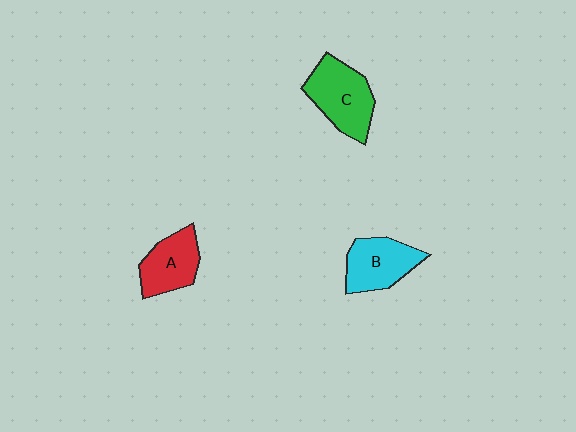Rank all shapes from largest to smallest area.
From largest to smallest: C (green), B (cyan), A (red).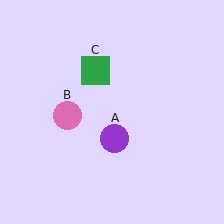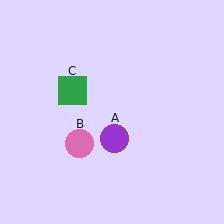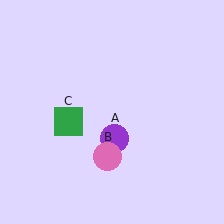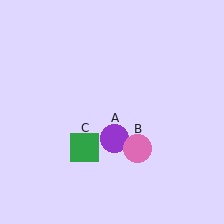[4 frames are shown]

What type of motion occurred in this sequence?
The pink circle (object B), green square (object C) rotated counterclockwise around the center of the scene.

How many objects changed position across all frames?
2 objects changed position: pink circle (object B), green square (object C).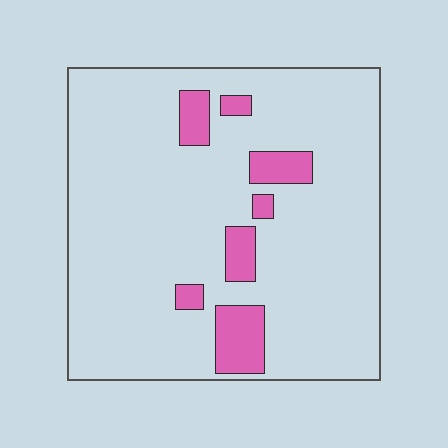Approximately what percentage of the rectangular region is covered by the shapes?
Approximately 10%.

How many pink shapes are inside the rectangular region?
7.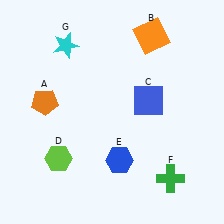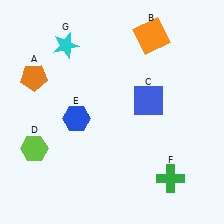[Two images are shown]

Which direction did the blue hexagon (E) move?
The blue hexagon (E) moved left.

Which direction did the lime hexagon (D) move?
The lime hexagon (D) moved left.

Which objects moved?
The objects that moved are: the orange pentagon (A), the lime hexagon (D), the blue hexagon (E).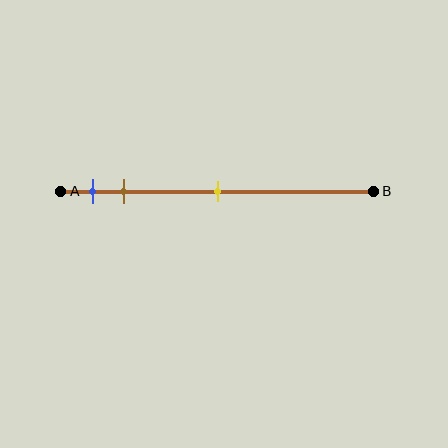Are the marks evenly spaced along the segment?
No, the marks are not evenly spaced.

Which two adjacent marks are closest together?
The blue and brown marks are the closest adjacent pair.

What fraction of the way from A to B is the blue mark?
The blue mark is approximately 10% (0.1) of the way from A to B.